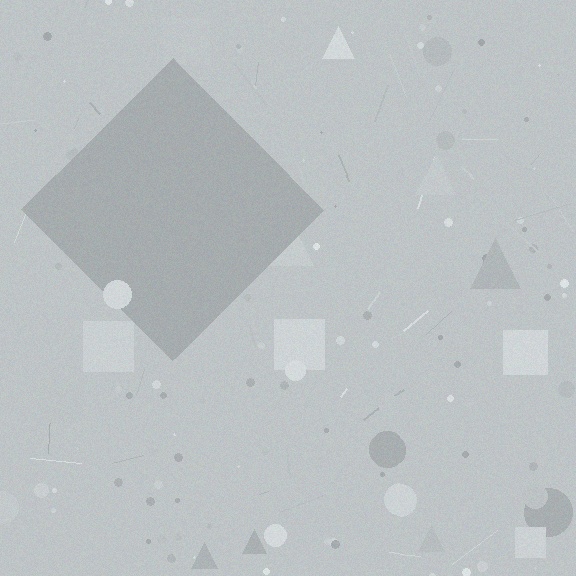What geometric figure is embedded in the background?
A diamond is embedded in the background.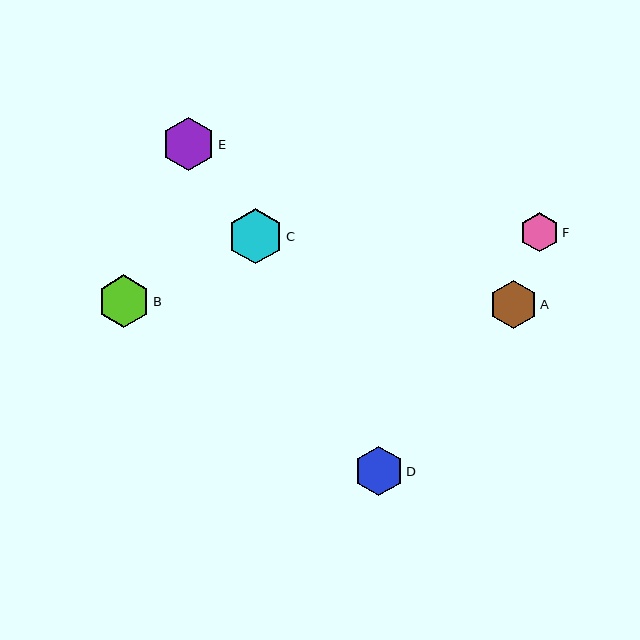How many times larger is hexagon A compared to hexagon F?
Hexagon A is approximately 1.2 times the size of hexagon F.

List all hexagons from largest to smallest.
From largest to smallest: C, E, B, D, A, F.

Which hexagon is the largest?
Hexagon C is the largest with a size of approximately 55 pixels.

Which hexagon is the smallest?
Hexagon F is the smallest with a size of approximately 39 pixels.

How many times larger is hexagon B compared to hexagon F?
Hexagon B is approximately 1.4 times the size of hexagon F.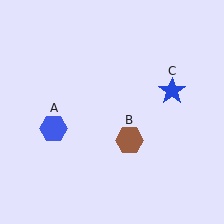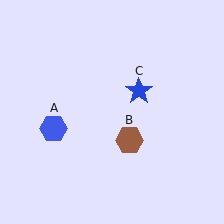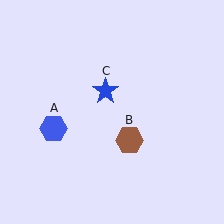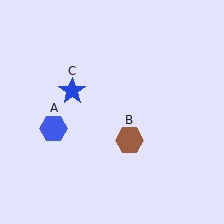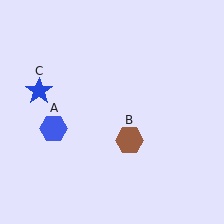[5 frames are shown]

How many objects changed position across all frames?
1 object changed position: blue star (object C).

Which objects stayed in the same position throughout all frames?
Blue hexagon (object A) and brown hexagon (object B) remained stationary.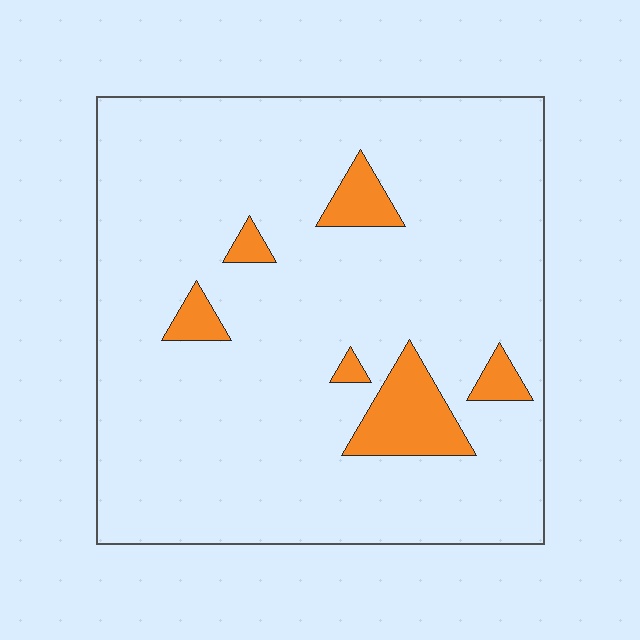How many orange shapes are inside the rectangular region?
6.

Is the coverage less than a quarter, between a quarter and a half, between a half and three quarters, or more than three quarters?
Less than a quarter.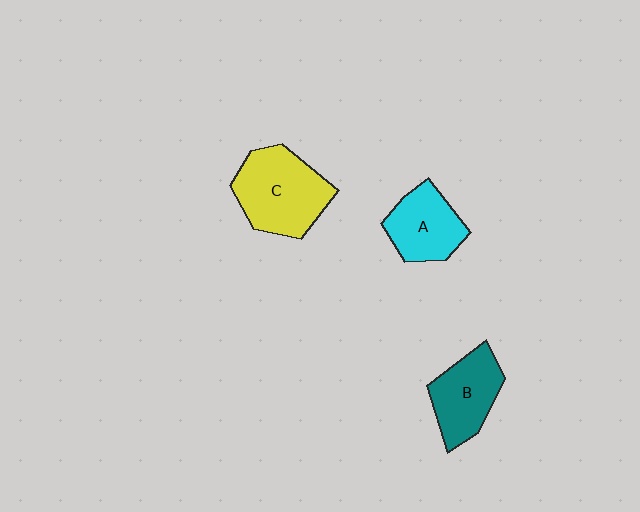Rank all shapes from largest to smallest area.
From largest to smallest: C (yellow), B (teal), A (cyan).